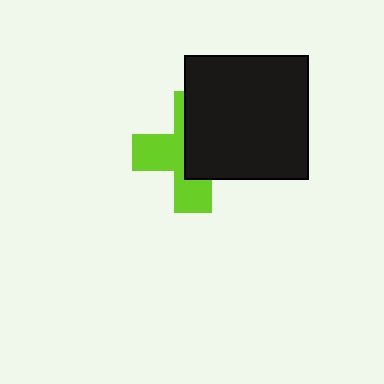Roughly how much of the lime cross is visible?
About half of it is visible (roughly 48%).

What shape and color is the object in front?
The object in front is a black square.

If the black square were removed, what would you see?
You would see the complete lime cross.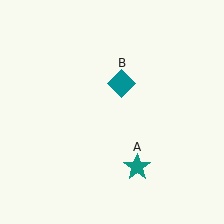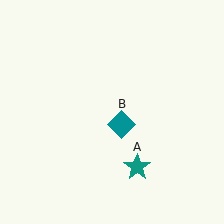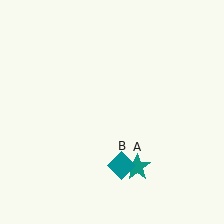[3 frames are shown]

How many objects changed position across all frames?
1 object changed position: teal diamond (object B).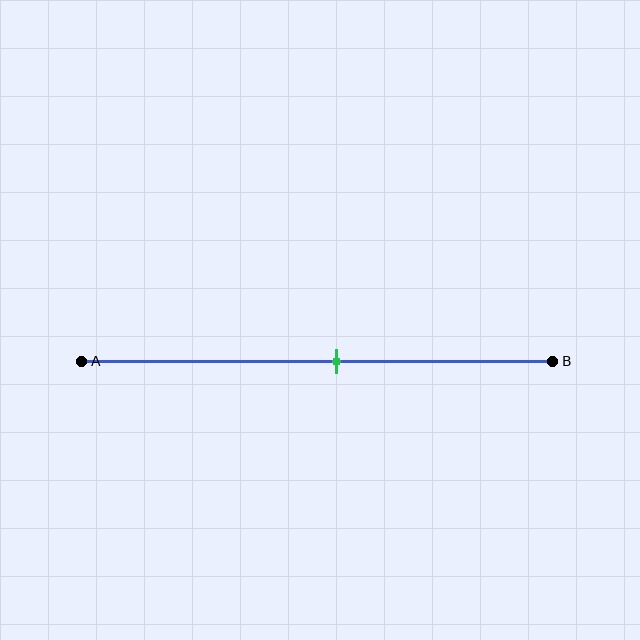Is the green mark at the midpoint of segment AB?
No, the mark is at about 55% from A, not at the 50% midpoint.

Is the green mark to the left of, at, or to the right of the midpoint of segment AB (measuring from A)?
The green mark is to the right of the midpoint of segment AB.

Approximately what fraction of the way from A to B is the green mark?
The green mark is approximately 55% of the way from A to B.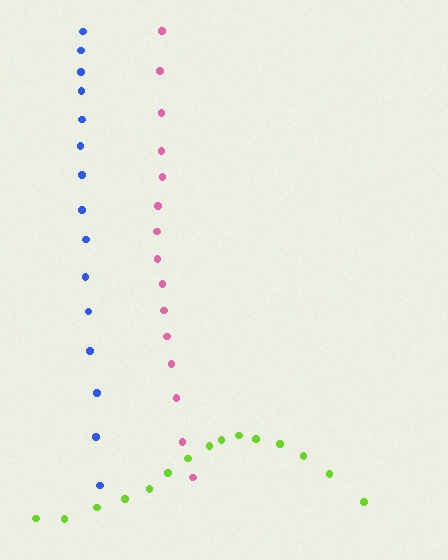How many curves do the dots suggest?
There are 3 distinct paths.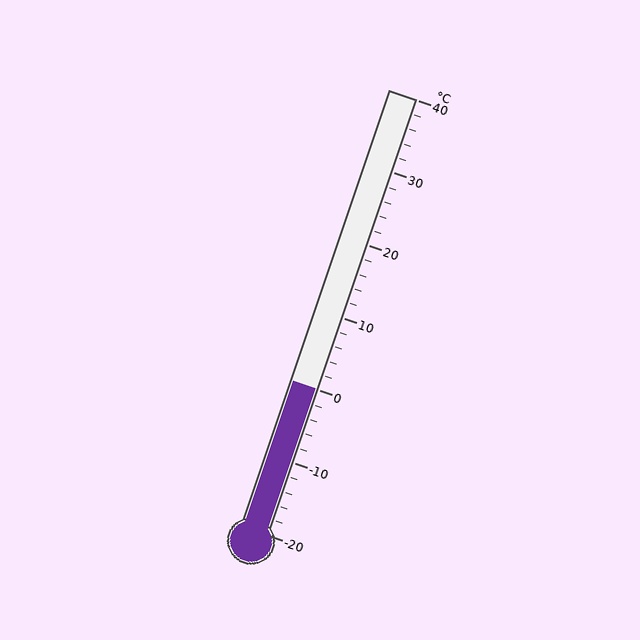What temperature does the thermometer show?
The thermometer shows approximately 0°C.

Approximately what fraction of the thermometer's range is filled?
The thermometer is filled to approximately 35% of its range.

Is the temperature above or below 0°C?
The temperature is at 0°C.